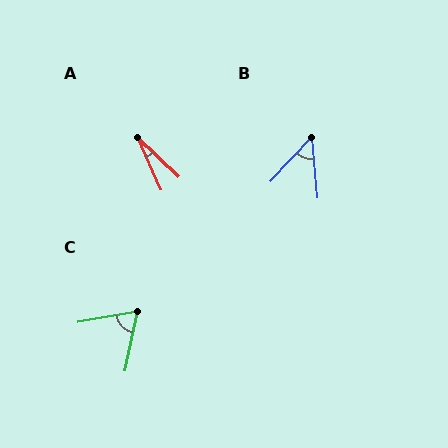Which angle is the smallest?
A, at approximately 23 degrees.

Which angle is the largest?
C, at approximately 68 degrees.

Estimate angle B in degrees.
Approximately 48 degrees.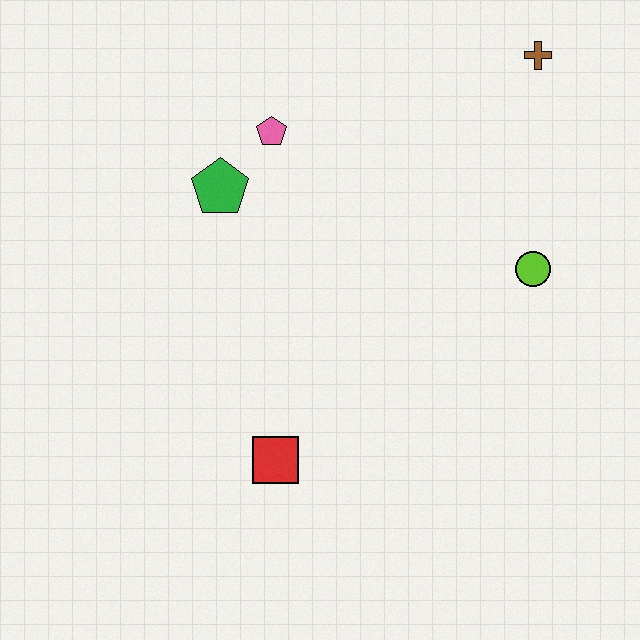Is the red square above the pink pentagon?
No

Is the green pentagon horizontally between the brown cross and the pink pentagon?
No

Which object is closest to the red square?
The green pentagon is closest to the red square.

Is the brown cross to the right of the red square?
Yes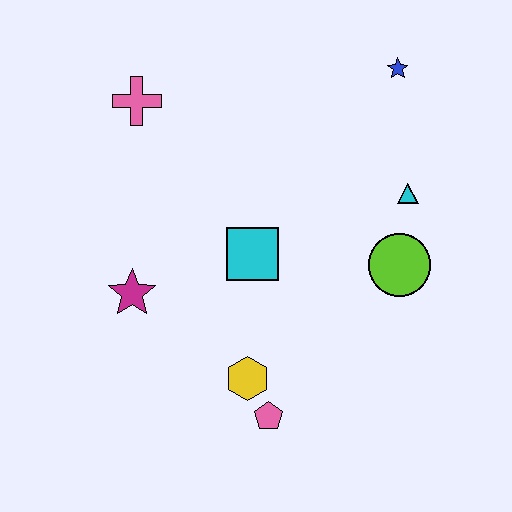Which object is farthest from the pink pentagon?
The blue star is farthest from the pink pentagon.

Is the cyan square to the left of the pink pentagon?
Yes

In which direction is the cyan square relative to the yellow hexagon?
The cyan square is above the yellow hexagon.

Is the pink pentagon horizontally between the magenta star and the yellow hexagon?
No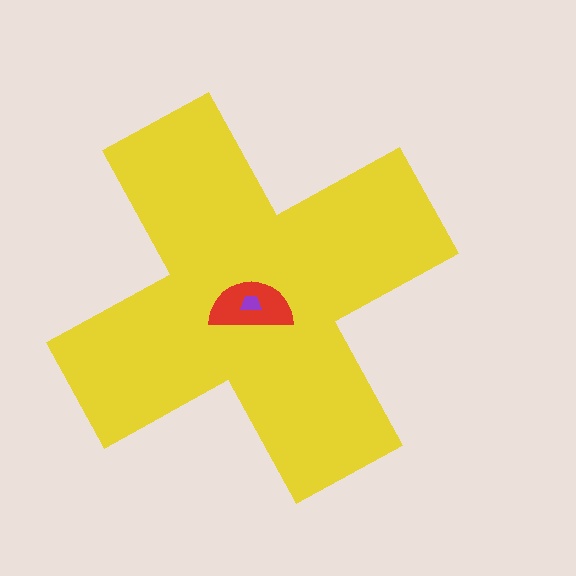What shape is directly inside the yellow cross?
The red semicircle.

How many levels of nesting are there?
3.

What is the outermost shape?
The yellow cross.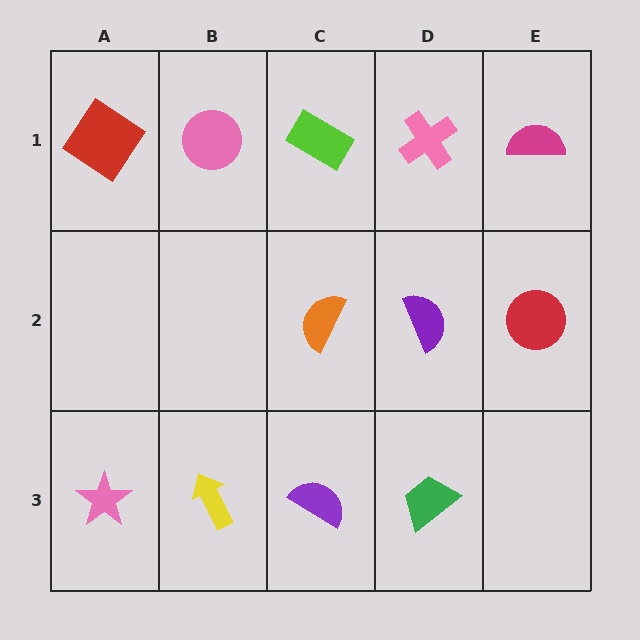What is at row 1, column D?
A pink cross.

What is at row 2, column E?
A red circle.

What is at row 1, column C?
A lime rectangle.